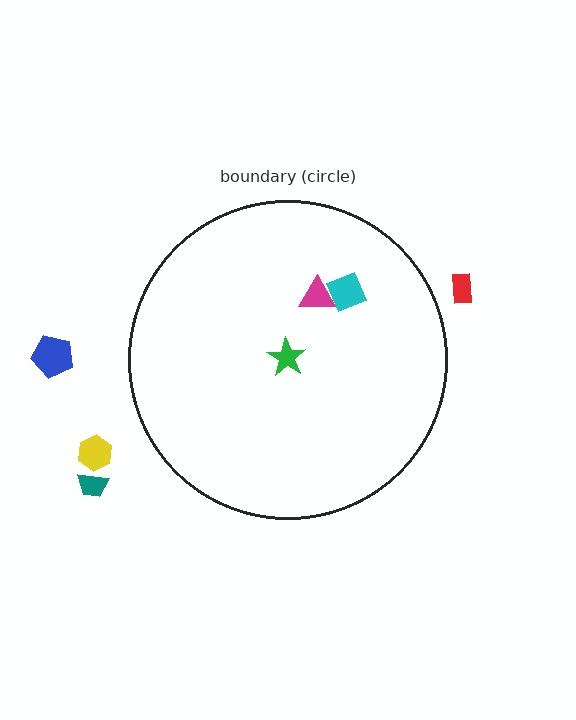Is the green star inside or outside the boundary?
Inside.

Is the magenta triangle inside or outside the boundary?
Inside.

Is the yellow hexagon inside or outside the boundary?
Outside.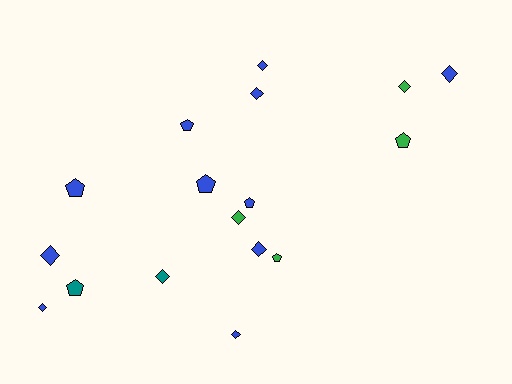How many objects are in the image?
There are 17 objects.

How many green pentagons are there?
There are 2 green pentagons.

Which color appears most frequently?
Blue, with 11 objects.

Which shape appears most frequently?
Diamond, with 10 objects.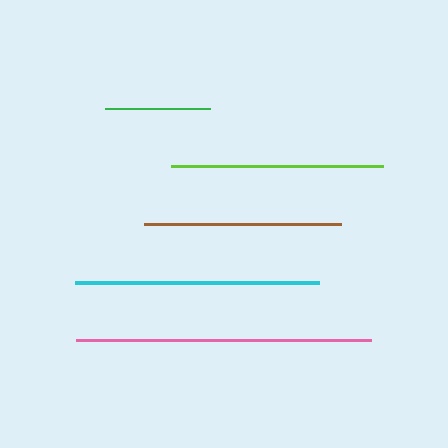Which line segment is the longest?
The pink line is the longest at approximately 295 pixels.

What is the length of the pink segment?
The pink segment is approximately 295 pixels long.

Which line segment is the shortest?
The green line is the shortest at approximately 105 pixels.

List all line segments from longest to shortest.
From longest to shortest: pink, cyan, lime, brown, green.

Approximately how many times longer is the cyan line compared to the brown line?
The cyan line is approximately 1.2 times the length of the brown line.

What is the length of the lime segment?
The lime segment is approximately 213 pixels long.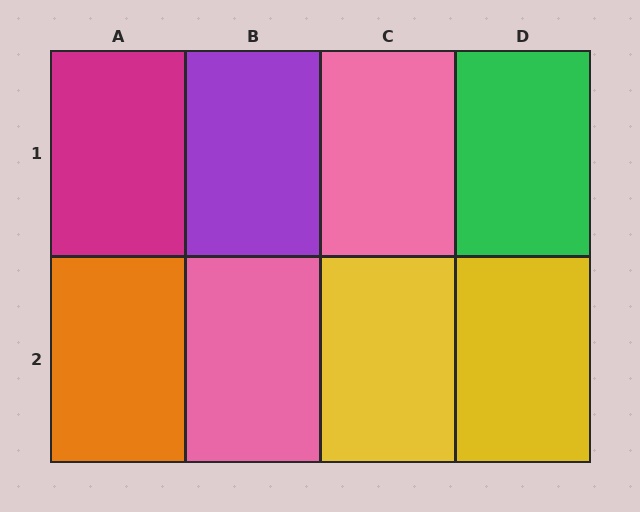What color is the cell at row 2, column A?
Orange.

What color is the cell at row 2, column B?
Pink.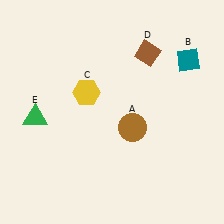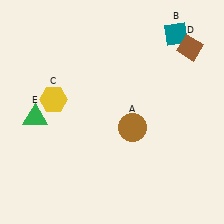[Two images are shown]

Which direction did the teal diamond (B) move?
The teal diamond (B) moved up.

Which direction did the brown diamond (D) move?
The brown diamond (D) moved right.